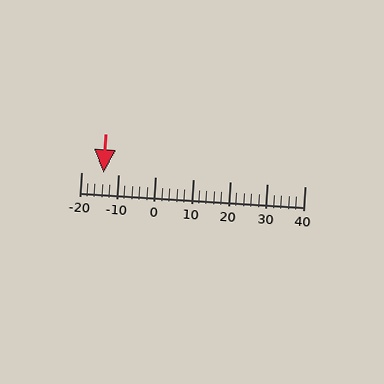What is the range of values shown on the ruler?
The ruler shows values from -20 to 40.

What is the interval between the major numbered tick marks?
The major tick marks are spaced 10 units apart.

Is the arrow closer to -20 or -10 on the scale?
The arrow is closer to -10.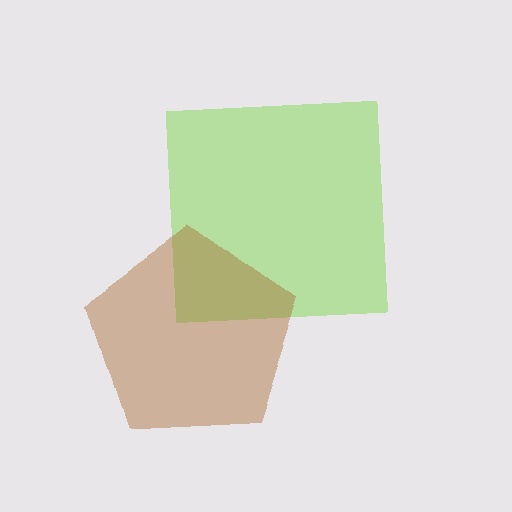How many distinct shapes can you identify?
There are 2 distinct shapes: a lime square, a brown pentagon.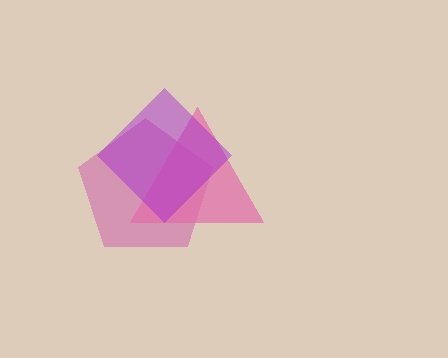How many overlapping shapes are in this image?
There are 3 overlapping shapes in the image.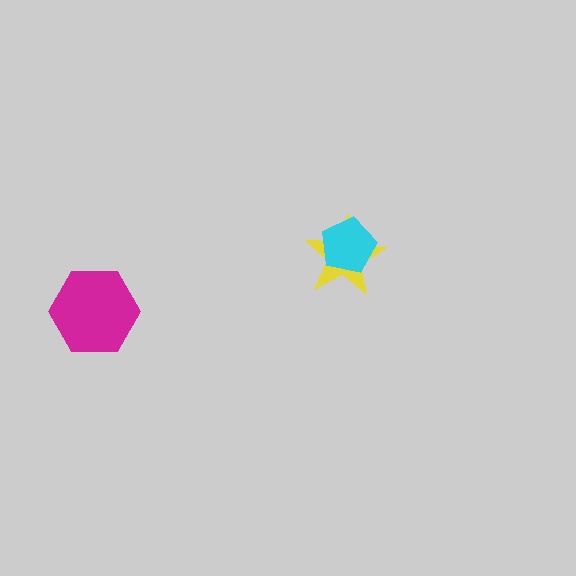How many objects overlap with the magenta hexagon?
0 objects overlap with the magenta hexagon.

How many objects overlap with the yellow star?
1 object overlaps with the yellow star.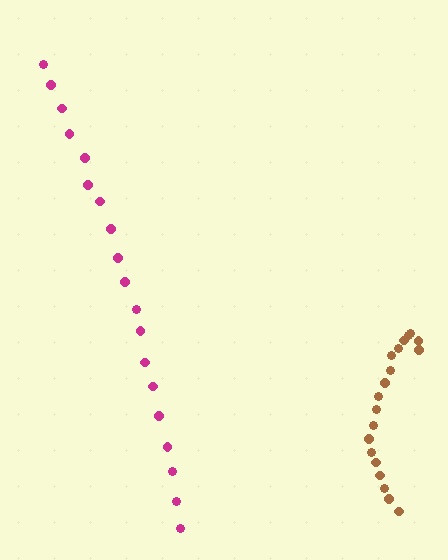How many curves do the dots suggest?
There are 2 distinct paths.